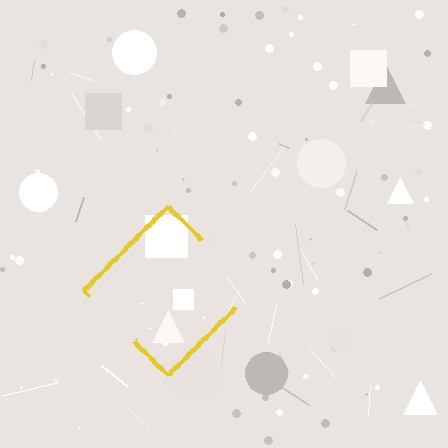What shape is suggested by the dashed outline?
The dashed outline suggests a diamond.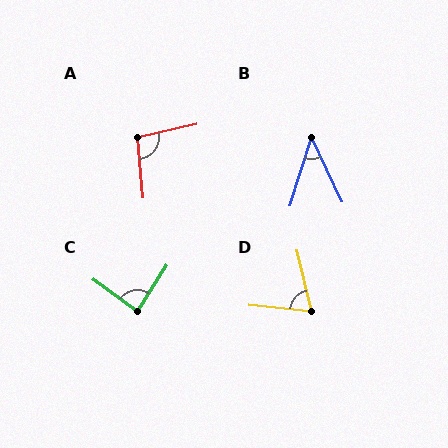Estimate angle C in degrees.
Approximately 85 degrees.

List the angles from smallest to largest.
B (43°), D (71°), C (85°), A (98°).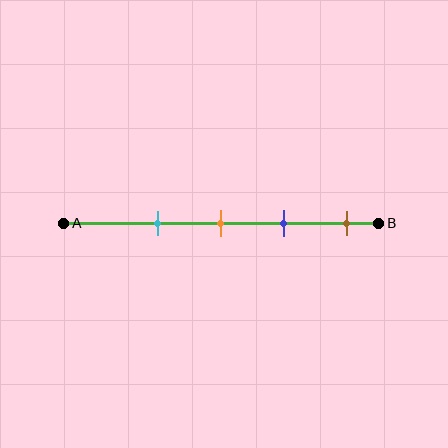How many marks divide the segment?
There are 4 marks dividing the segment.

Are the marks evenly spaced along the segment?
Yes, the marks are approximately evenly spaced.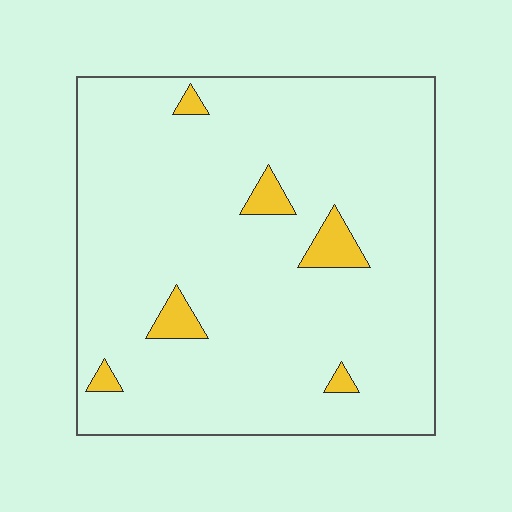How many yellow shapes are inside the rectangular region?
6.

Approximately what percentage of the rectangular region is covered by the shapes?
Approximately 5%.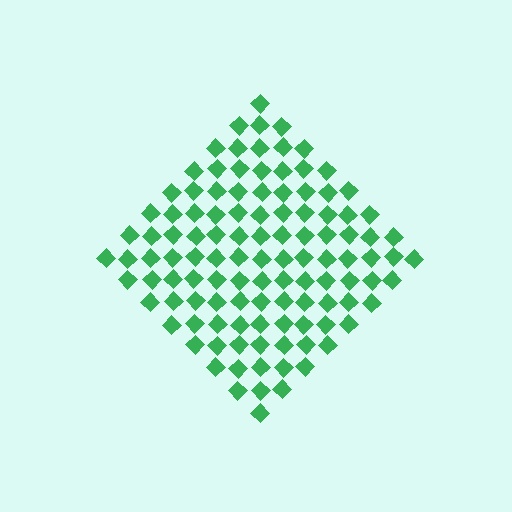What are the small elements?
The small elements are diamonds.